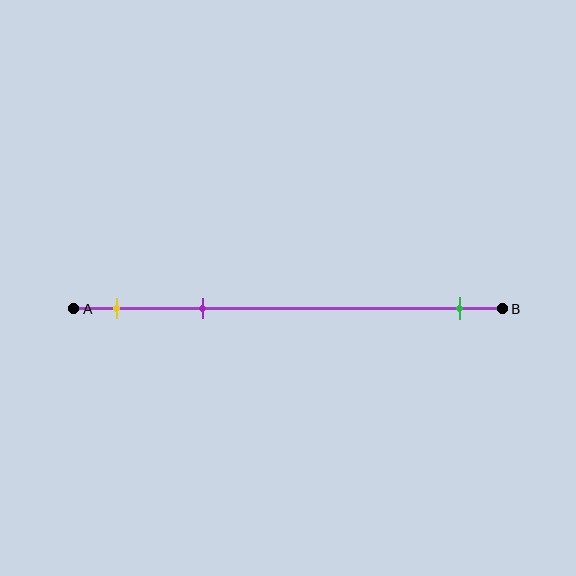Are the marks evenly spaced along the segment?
No, the marks are not evenly spaced.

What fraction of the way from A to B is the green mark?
The green mark is approximately 90% (0.9) of the way from A to B.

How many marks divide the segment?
There are 3 marks dividing the segment.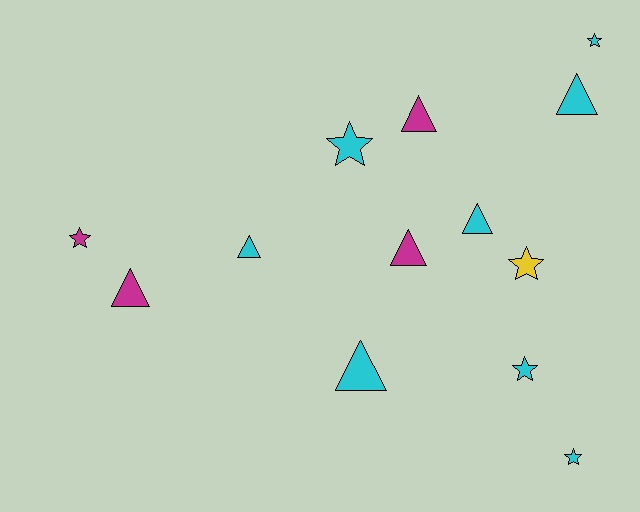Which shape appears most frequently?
Triangle, with 7 objects.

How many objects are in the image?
There are 13 objects.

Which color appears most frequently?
Cyan, with 8 objects.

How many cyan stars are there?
There are 4 cyan stars.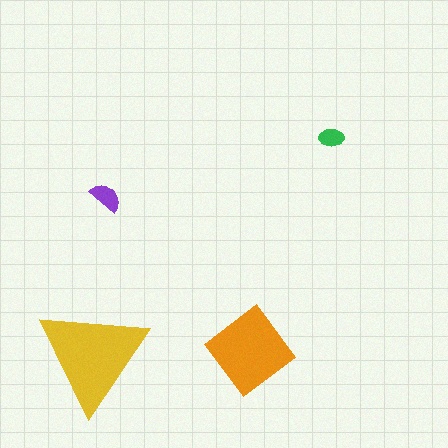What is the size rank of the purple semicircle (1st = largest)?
3rd.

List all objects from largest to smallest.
The yellow triangle, the orange diamond, the purple semicircle, the green ellipse.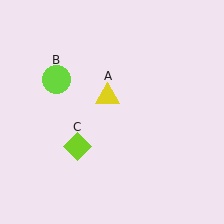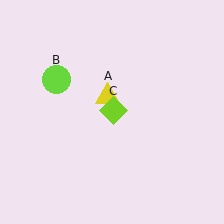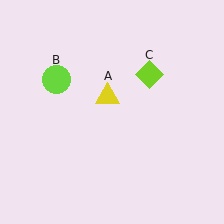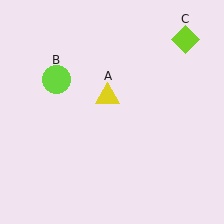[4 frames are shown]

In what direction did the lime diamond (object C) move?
The lime diamond (object C) moved up and to the right.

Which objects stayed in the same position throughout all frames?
Yellow triangle (object A) and lime circle (object B) remained stationary.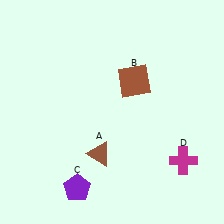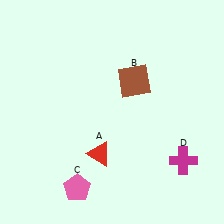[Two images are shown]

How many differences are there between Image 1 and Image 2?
There are 2 differences between the two images.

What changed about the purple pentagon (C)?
In Image 1, C is purple. In Image 2, it changed to pink.